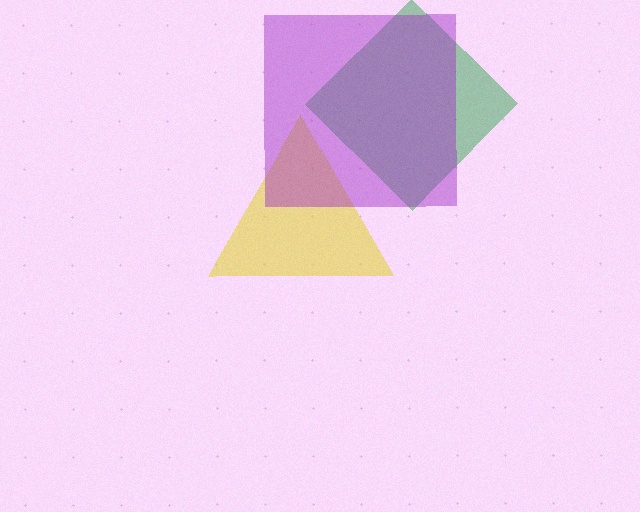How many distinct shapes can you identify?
There are 3 distinct shapes: a green diamond, a yellow triangle, a purple square.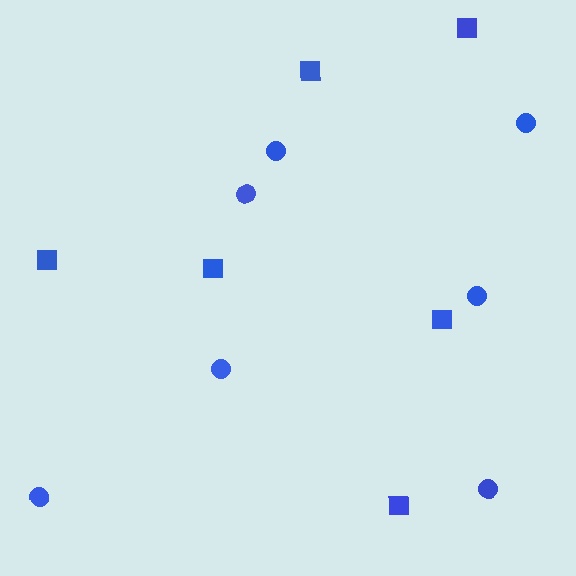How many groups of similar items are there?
There are 2 groups: one group of circles (7) and one group of squares (6).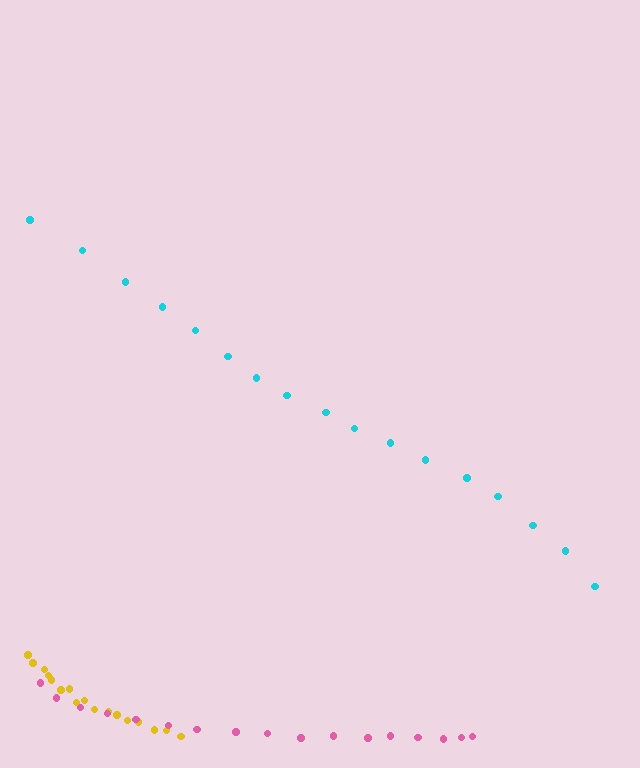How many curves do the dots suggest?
There are 3 distinct paths.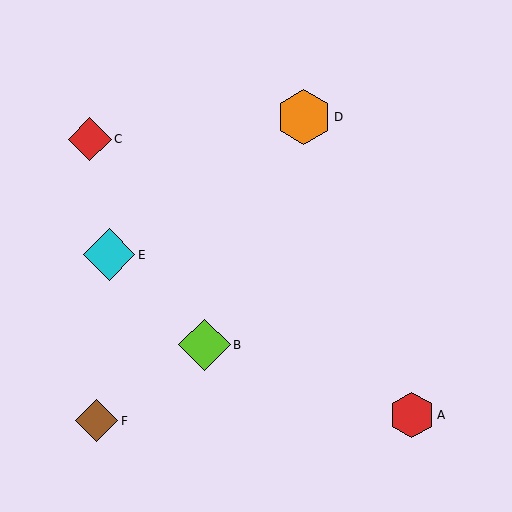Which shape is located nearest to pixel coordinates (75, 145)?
The red diamond (labeled C) at (90, 139) is nearest to that location.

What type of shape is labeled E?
Shape E is a cyan diamond.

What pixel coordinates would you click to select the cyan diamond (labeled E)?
Click at (109, 255) to select the cyan diamond E.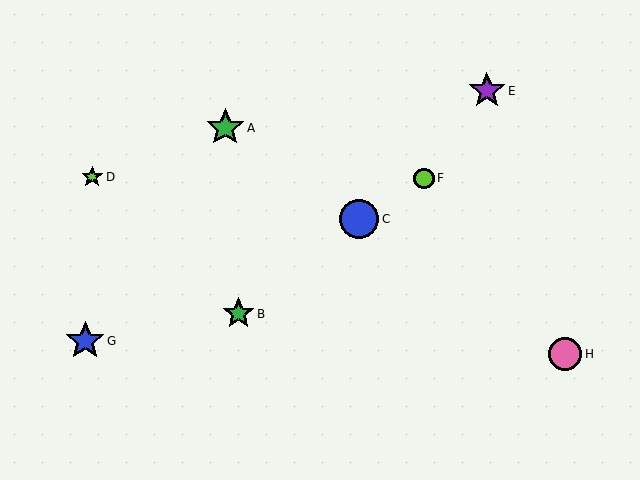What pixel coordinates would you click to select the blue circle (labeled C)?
Click at (359, 219) to select the blue circle C.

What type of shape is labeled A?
Shape A is a green star.